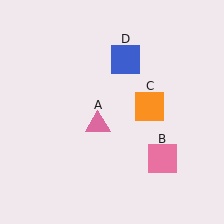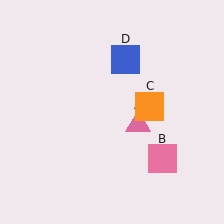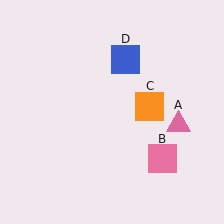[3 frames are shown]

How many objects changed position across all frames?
1 object changed position: pink triangle (object A).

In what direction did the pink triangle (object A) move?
The pink triangle (object A) moved right.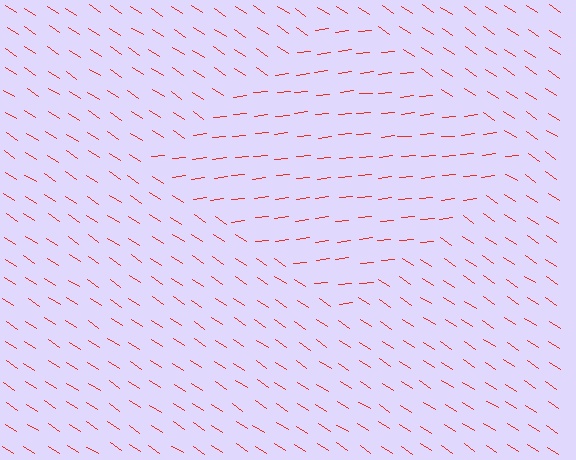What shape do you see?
I see a diamond.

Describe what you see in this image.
The image is filled with small red line segments. A diamond region in the image has lines oriented differently from the surrounding lines, creating a visible texture boundary.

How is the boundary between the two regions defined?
The boundary is defined purely by a change in line orientation (approximately 39 degrees difference). All lines are the same color and thickness.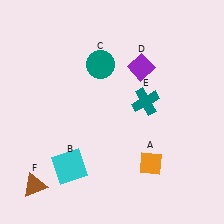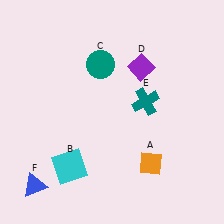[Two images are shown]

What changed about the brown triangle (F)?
In Image 1, F is brown. In Image 2, it changed to blue.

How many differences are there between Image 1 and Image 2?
There is 1 difference between the two images.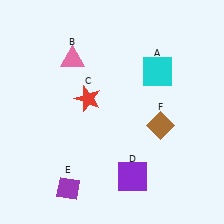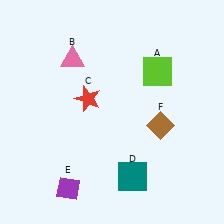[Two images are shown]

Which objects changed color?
A changed from cyan to lime. D changed from purple to teal.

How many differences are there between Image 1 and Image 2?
There are 2 differences between the two images.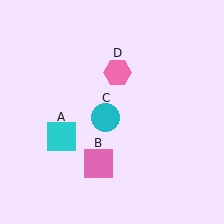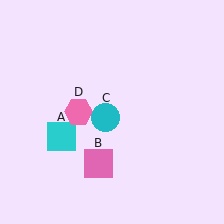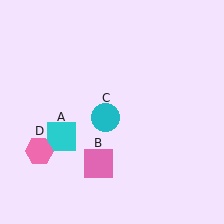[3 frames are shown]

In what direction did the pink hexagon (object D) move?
The pink hexagon (object D) moved down and to the left.